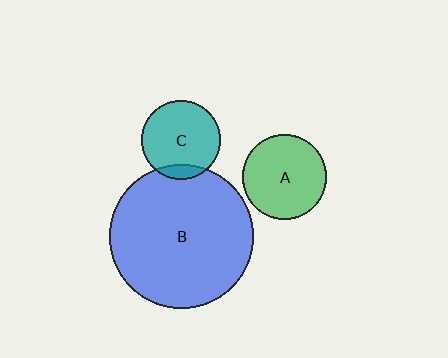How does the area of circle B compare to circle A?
Approximately 2.9 times.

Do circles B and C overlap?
Yes.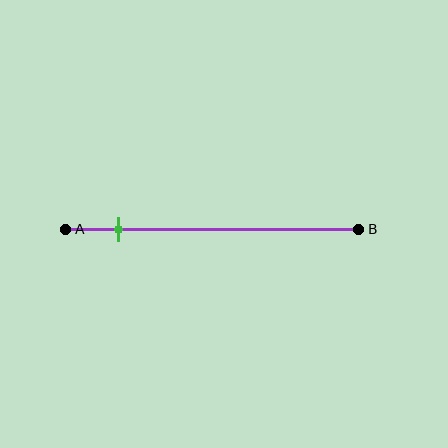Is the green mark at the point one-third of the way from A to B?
No, the mark is at about 20% from A, not at the 33% one-third point.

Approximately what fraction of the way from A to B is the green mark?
The green mark is approximately 20% of the way from A to B.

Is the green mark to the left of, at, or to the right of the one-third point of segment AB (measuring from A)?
The green mark is to the left of the one-third point of segment AB.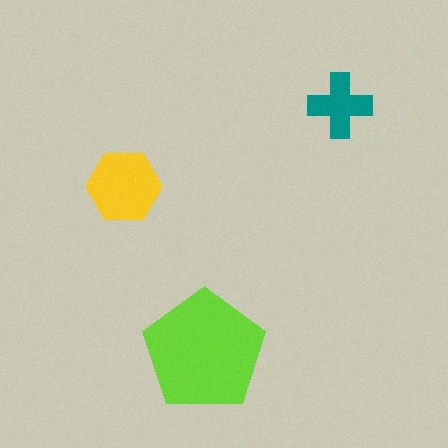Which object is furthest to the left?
The yellow hexagon is leftmost.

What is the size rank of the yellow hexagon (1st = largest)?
2nd.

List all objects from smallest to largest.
The teal cross, the yellow hexagon, the lime pentagon.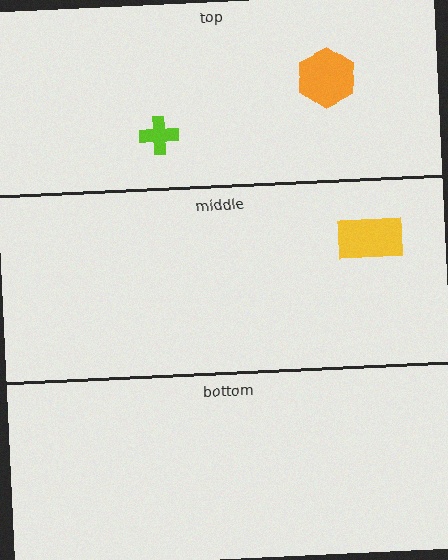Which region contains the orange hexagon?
The top region.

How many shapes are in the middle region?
1.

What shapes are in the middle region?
The yellow rectangle.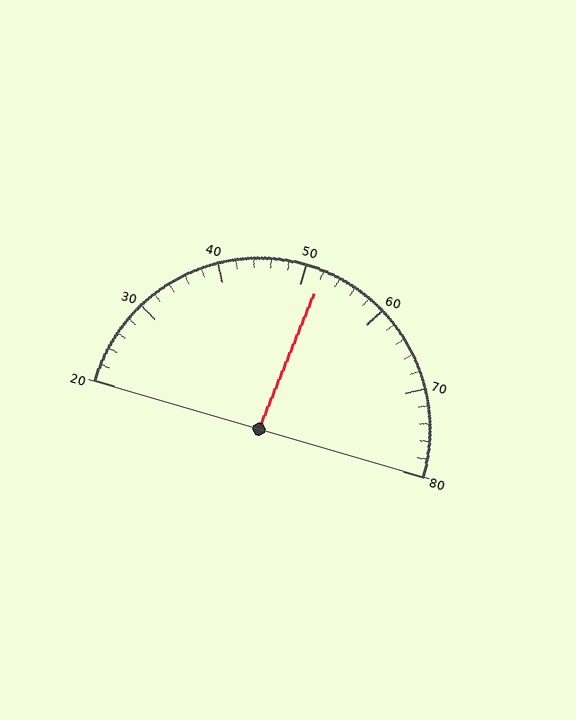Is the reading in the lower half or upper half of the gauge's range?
The reading is in the upper half of the range (20 to 80).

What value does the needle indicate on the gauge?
The needle indicates approximately 52.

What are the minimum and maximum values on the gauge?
The gauge ranges from 20 to 80.